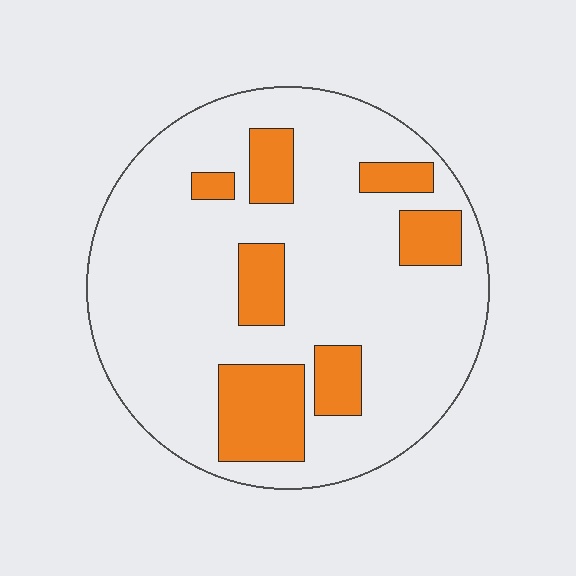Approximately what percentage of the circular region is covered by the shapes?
Approximately 20%.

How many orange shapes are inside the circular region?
7.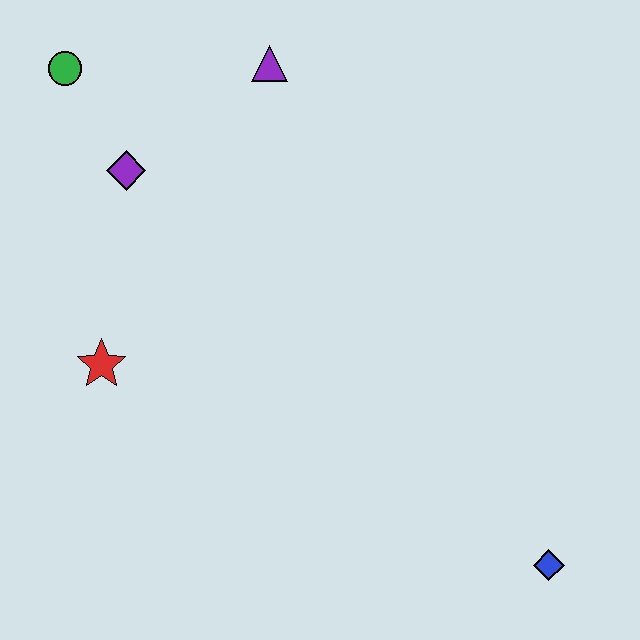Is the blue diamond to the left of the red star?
No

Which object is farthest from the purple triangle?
The blue diamond is farthest from the purple triangle.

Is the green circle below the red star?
No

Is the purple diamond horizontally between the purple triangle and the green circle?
Yes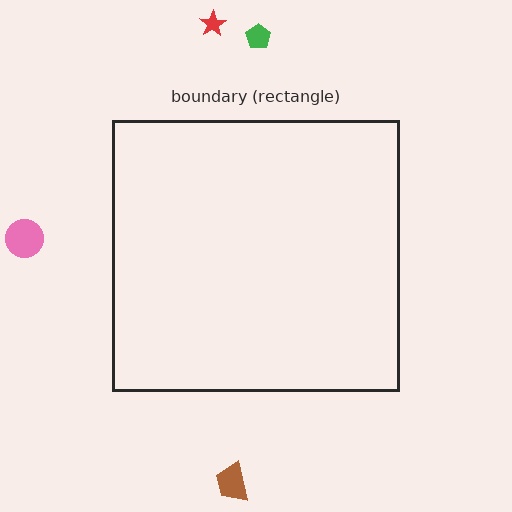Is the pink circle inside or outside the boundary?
Outside.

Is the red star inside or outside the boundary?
Outside.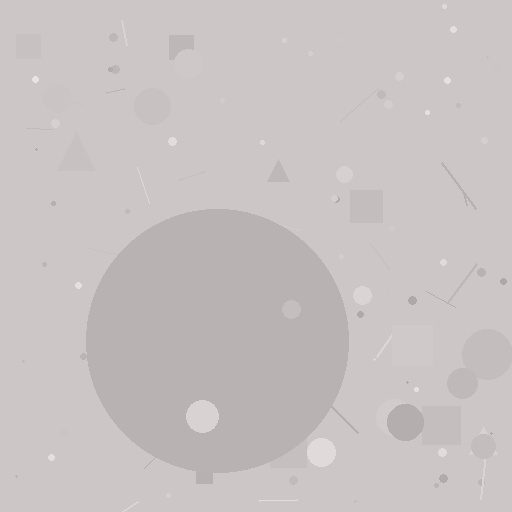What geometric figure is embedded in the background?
A circle is embedded in the background.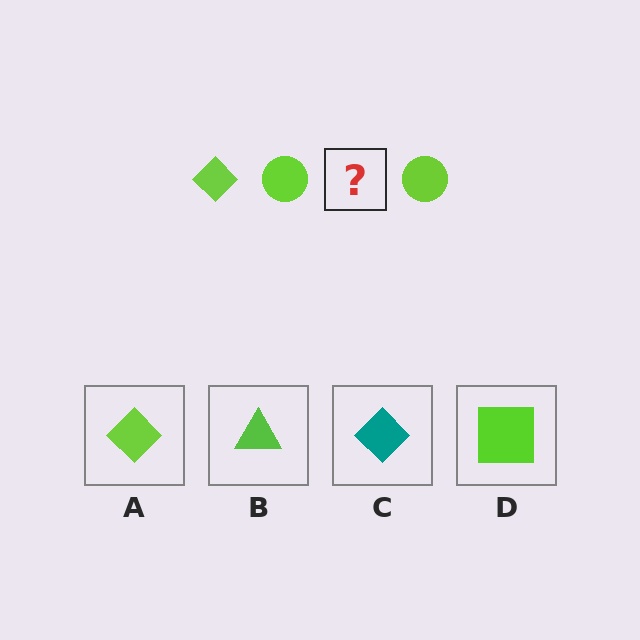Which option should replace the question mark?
Option A.